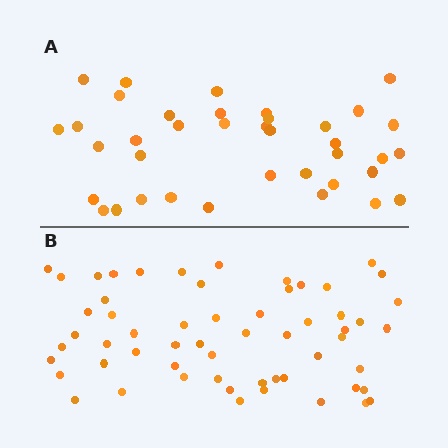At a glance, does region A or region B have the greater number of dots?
Region B (the bottom region) has more dots.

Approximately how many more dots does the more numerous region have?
Region B has approximately 20 more dots than region A.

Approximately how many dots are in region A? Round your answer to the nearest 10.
About 40 dots. (The exact count is 38, which rounds to 40.)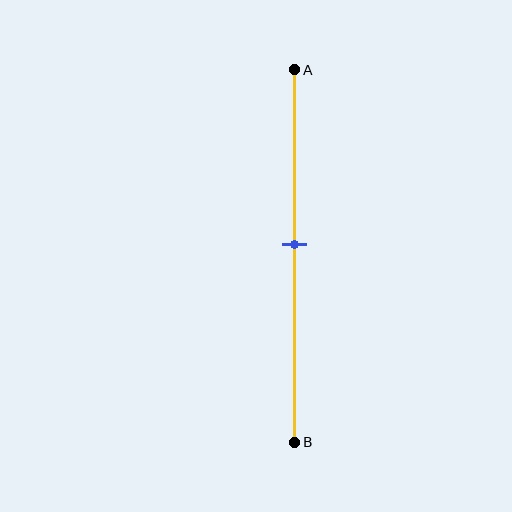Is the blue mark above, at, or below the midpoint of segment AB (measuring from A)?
The blue mark is approximately at the midpoint of segment AB.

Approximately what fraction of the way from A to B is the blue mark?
The blue mark is approximately 45% of the way from A to B.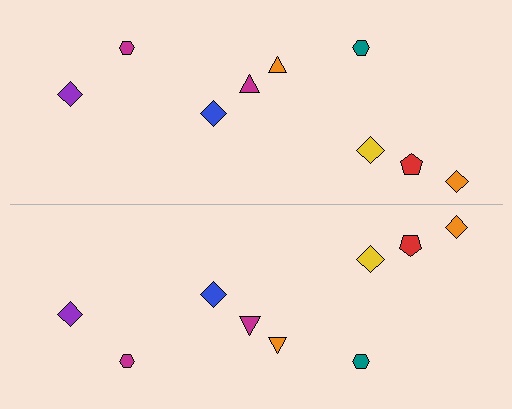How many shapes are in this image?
There are 18 shapes in this image.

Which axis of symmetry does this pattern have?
The pattern has a horizontal axis of symmetry running through the center of the image.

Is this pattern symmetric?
Yes, this pattern has bilateral (reflection) symmetry.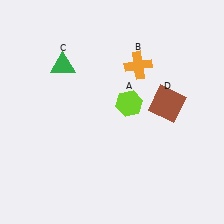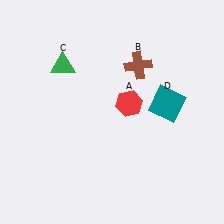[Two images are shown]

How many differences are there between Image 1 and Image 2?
There are 3 differences between the two images.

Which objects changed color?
A changed from lime to red. B changed from orange to brown. D changed from brown to teal.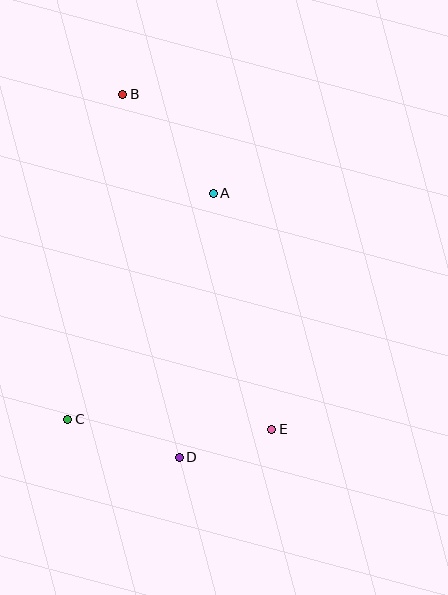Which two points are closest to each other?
Points D and E are closest to each other.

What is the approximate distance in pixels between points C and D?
The distance between C and D is approximately 118 pixels.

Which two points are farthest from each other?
Points B and D are farthest from each other.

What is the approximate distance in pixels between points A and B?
The distance between A and B is approximately 134 pixels.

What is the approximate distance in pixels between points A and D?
The distance between A and D is approximately 266 pixels.